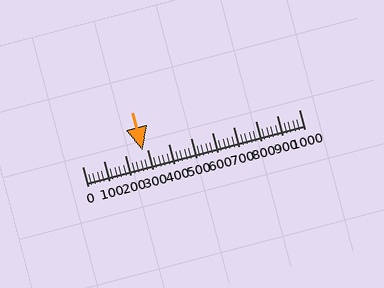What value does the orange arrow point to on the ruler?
The orange arrow points to approximately 281.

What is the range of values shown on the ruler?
The ruler shows values from 0 to 1000.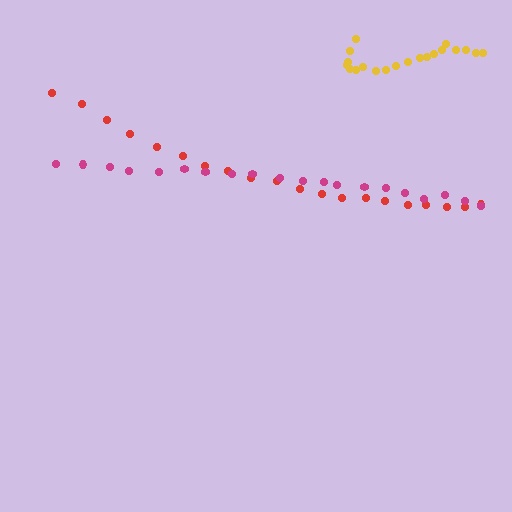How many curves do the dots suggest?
There are 3 distinct paths.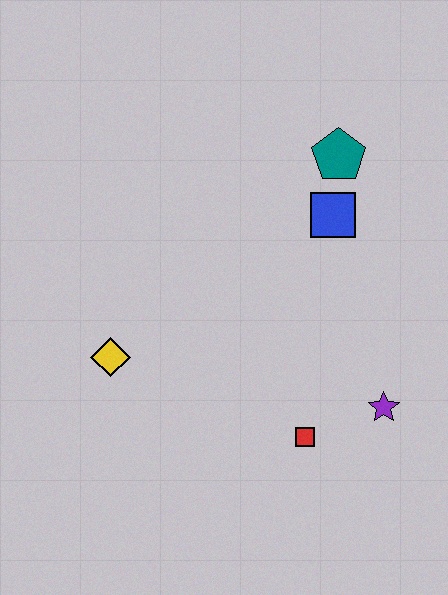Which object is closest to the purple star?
The red square is closest to the purple star.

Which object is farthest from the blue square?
The yellow diamond is farthest from the blue square.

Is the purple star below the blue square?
Yes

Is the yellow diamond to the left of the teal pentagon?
Yes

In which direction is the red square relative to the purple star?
The red square is to the left of the purple star.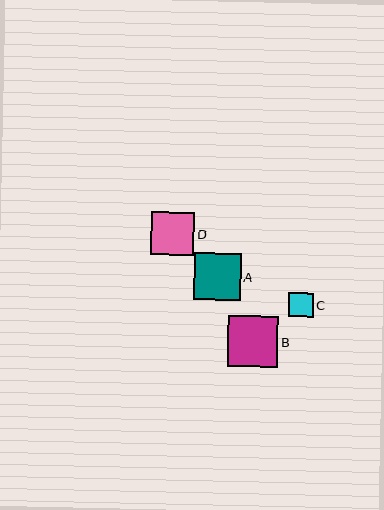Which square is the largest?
Square B is the largest with a size of approximately 51 pixels.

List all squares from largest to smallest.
From largest to smallest: B, A, D, C.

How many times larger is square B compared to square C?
Square B is approximately 2.0 times the size of square C.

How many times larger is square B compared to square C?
Square B is approximately 2.0 times the size of square C.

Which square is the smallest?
Square C is the smallest with a size of approximately 25 pixels.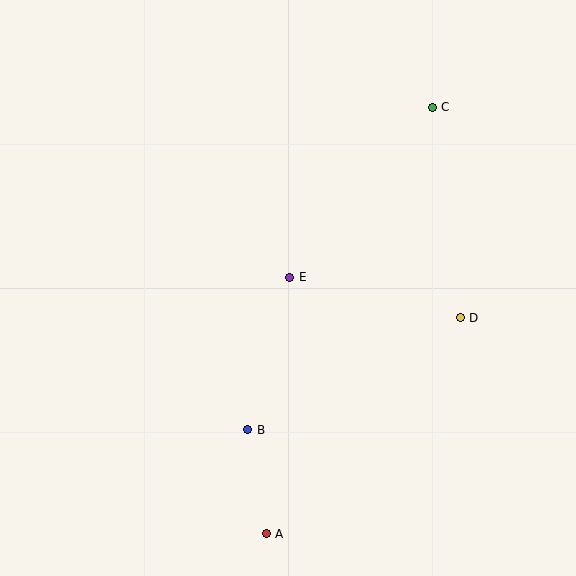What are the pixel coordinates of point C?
Point C is at (432, 107).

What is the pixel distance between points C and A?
The distance between C and A is 458 pixels.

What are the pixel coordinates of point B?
Point B is at (248, 430).